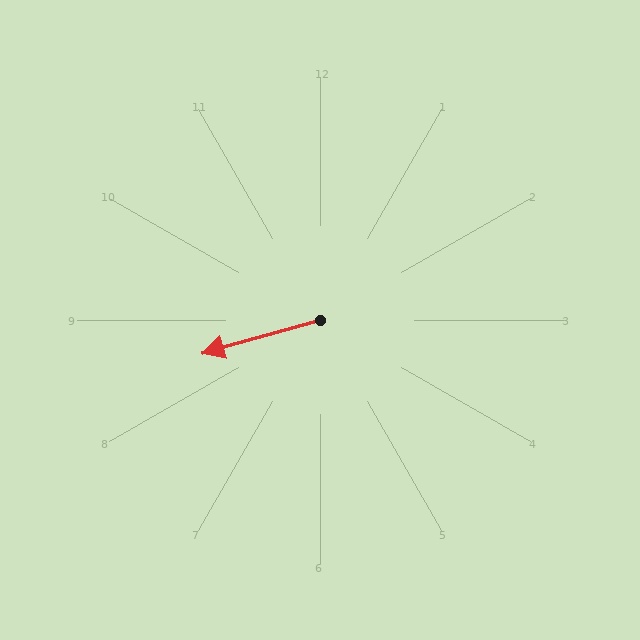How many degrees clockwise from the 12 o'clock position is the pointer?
Approximately 254 degrees.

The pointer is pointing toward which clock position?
Roughly 8 o'clock.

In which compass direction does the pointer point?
West.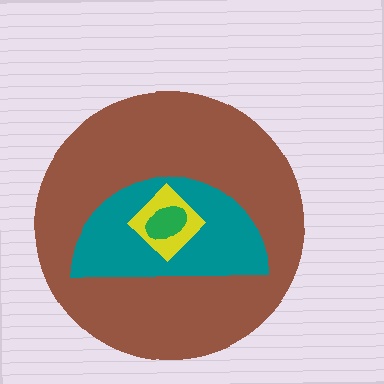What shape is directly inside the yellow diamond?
The green ellipse.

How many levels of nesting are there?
4.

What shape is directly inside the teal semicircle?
The yellow diamond.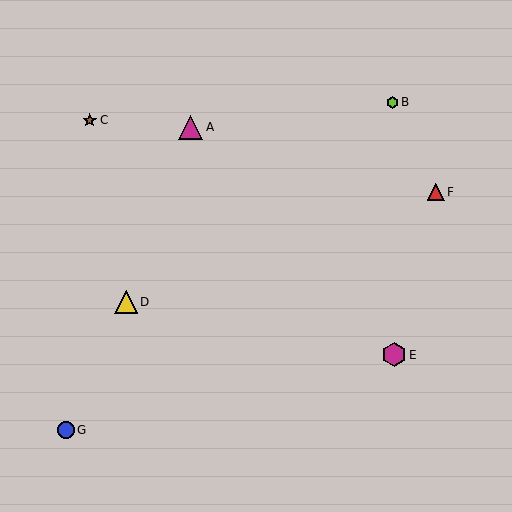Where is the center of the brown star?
The center of the brown star is at (90, 120).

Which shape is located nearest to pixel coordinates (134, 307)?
The yellow triangle (labeled D) at (126, 302) is nearest to that location.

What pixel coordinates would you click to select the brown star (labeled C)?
Click at (90, 120) to select the brown star C.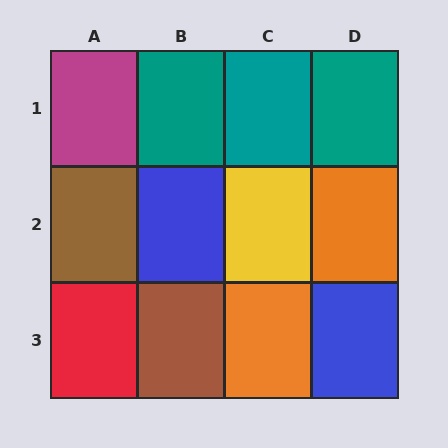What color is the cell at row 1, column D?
Teal.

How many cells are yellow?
1 cell is yellow.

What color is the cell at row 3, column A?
Red.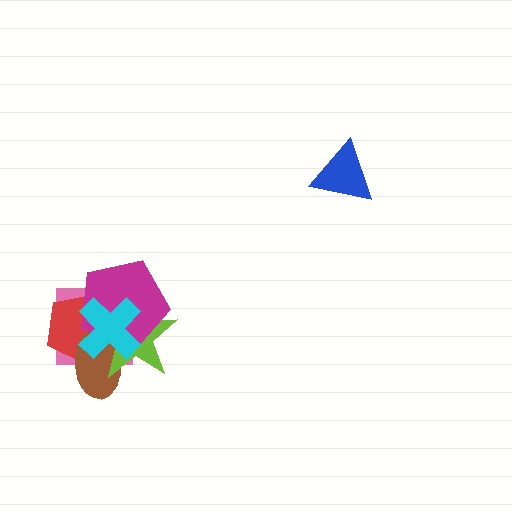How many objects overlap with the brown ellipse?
5 objects overlap with the brown ellipse.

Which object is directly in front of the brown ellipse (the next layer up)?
The lime star is directly in front of the brown ellipse.